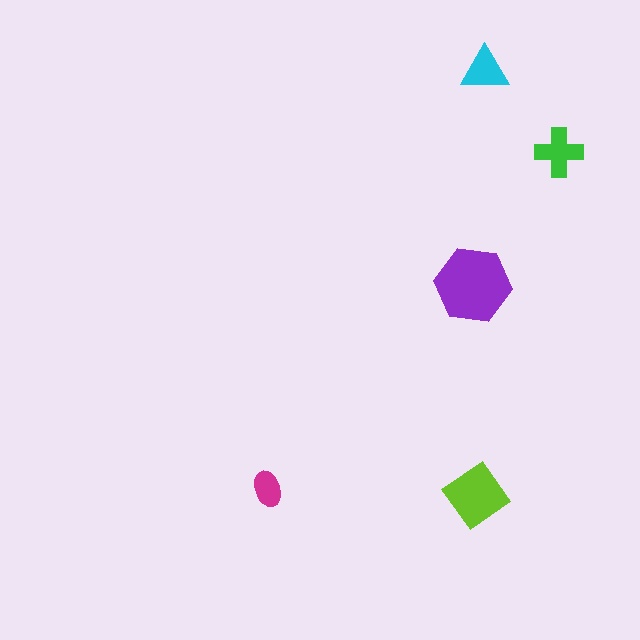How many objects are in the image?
There are 5 objects in the image.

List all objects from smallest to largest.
The magenta ellipse, the cyan triangle, the green cross, the lime diamond, the purple hexagon.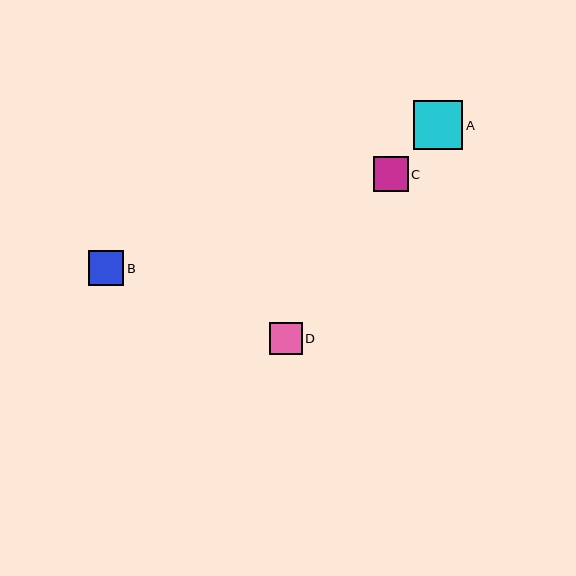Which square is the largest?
Square A is the largest with a size of approximately 49 pixels.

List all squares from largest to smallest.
From largest to smallest: A, B, C, D.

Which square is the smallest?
Square D is the smallest with a size of approximately 32 pixels.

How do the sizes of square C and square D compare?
Square C and square D are approximately the same size.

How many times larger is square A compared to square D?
Square A is approximately 1.5 times the size of square D.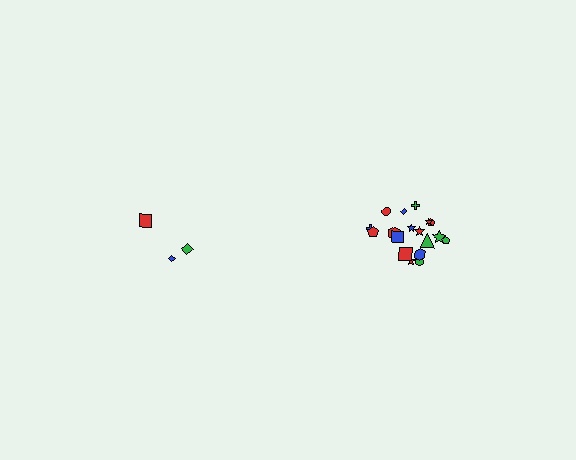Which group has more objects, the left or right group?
The right group.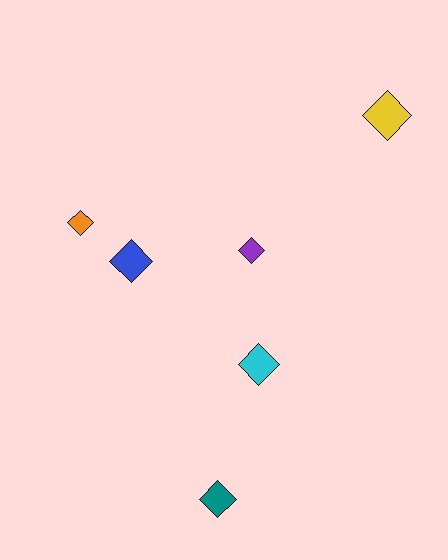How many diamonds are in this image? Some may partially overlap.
There are 6 diamonds.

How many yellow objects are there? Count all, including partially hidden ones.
There is 1 yellow object.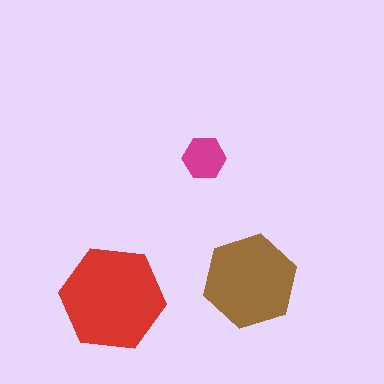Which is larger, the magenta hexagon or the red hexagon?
The red one.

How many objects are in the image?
There are 3 objects in the image.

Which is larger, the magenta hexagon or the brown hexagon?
The brown one.